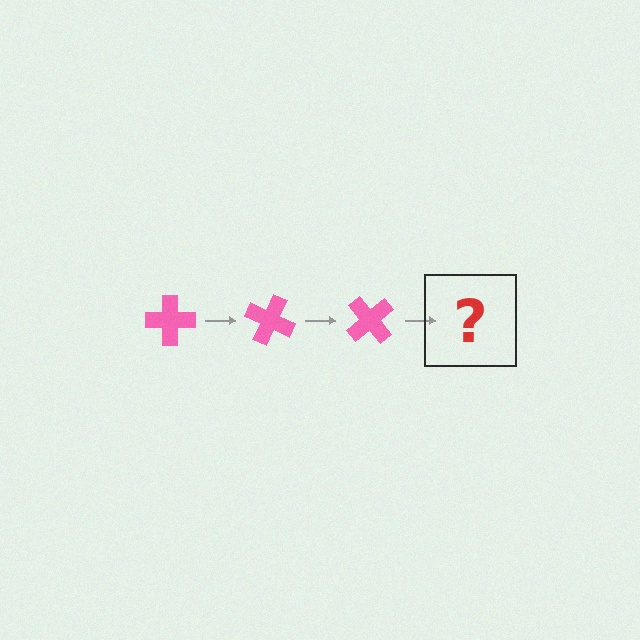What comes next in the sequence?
The next element should be a pink cross rotated 75 degrees.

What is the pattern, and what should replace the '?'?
The pattern is that the cross rotates 25 degrees each step. The '?' should be a pink cross rotated 75 degrees.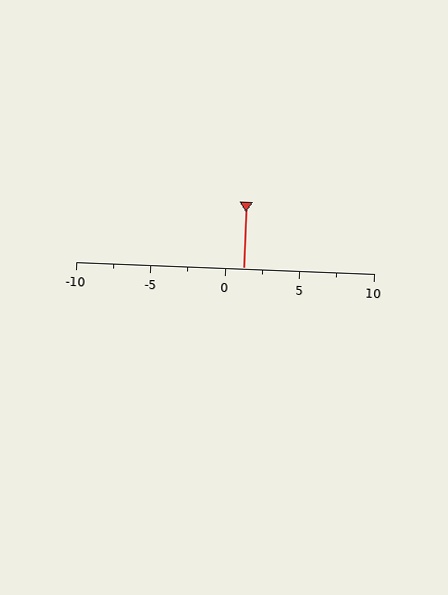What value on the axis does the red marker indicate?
The marker indicates approximately 1.2.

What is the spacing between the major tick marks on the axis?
The major ticks are spaced 5 apart.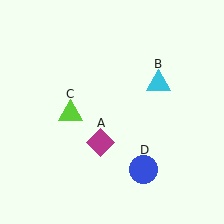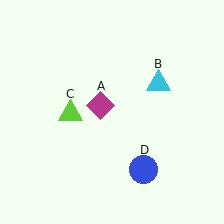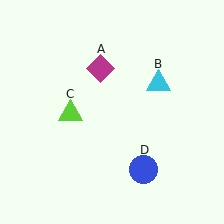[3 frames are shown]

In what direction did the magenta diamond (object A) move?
The magenta diamond (object A) moved up.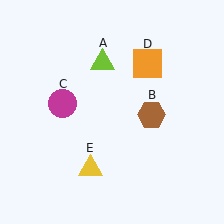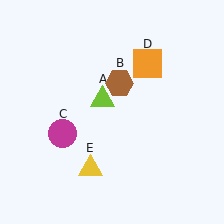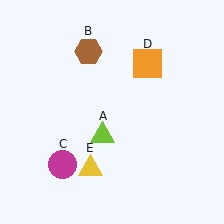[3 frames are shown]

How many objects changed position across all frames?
3 objects changed position: lime triangle (object A), brown hexagon (object B), magenta circle (object C).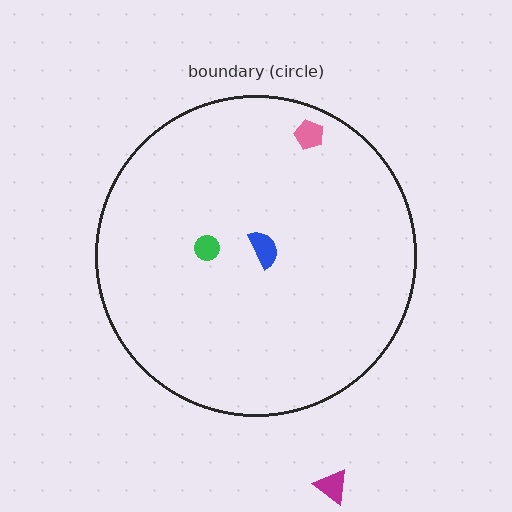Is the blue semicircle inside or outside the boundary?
Inside.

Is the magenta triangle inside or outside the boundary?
Outside.